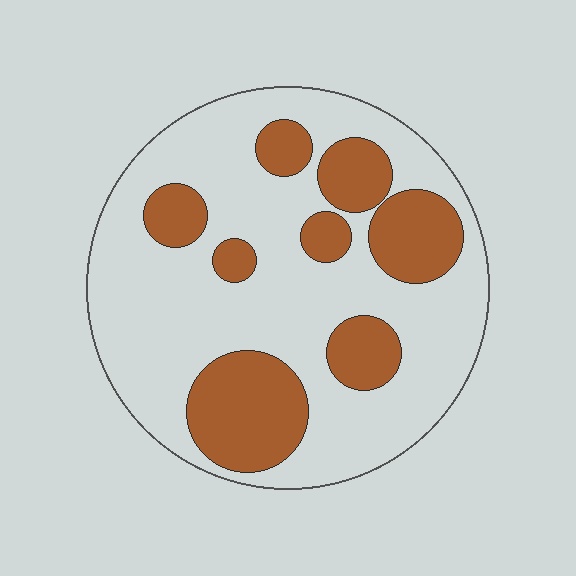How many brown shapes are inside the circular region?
8.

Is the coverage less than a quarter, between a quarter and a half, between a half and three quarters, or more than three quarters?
Between a quarter and a half.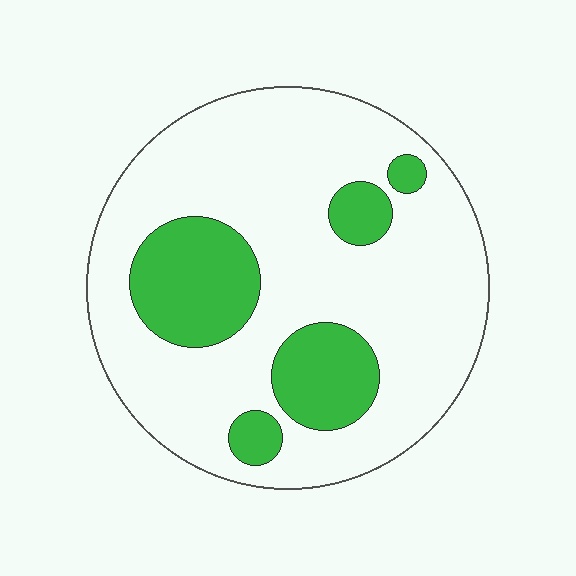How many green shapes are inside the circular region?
5.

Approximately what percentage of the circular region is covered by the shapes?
Approximately 25%.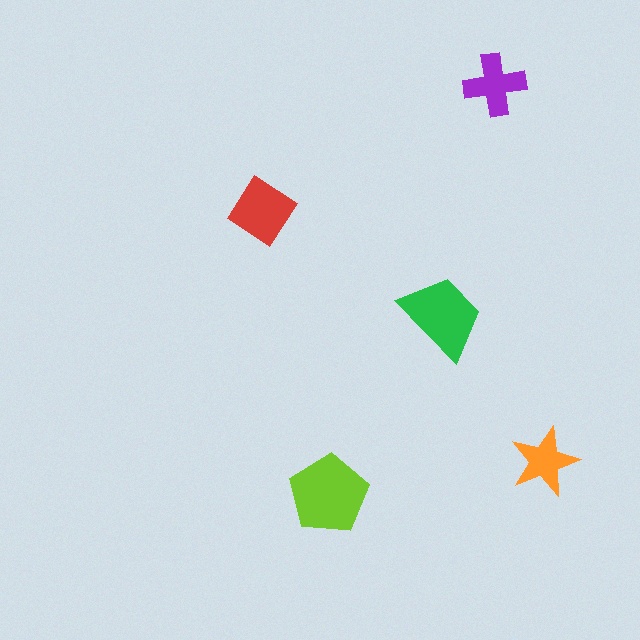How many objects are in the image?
There are 5 objects in the image.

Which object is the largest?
The lime pentagon.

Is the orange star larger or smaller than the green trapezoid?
Smaller.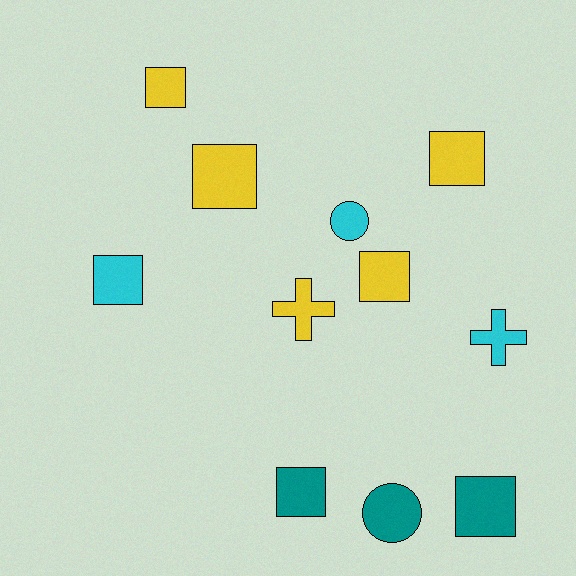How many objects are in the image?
There are 11 objects.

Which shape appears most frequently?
Square, with 7 objects.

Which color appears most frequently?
Yellow, with 5 objects.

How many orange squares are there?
There are no orange squares.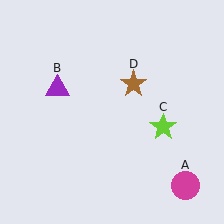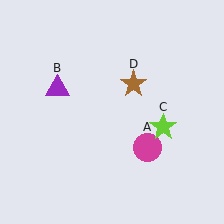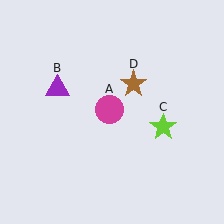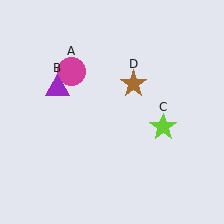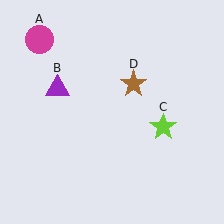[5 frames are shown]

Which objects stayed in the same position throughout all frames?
Purple triangle (object B) and lime star (object C) and brown star (object D) remained stationary.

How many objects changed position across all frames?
1 object changed position: magenta circle (object A).